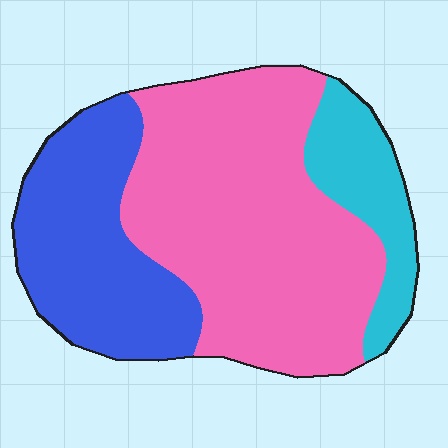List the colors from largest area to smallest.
From largest to smallest: pink, blue, cyan.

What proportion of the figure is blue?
Blue takes up about one third (1/3) of the figure.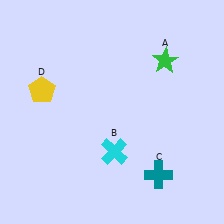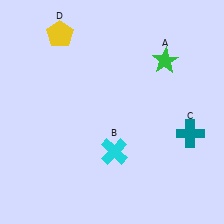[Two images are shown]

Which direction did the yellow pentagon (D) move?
The yellow pentagon (D) moved up.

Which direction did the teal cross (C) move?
The teal cross (C) moved up.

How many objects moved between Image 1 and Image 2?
2 objects moved between the two images.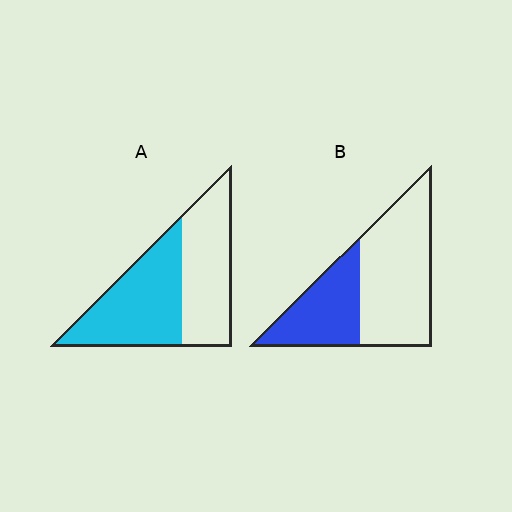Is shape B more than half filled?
No.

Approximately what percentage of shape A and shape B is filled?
A is approximately 55% and B is approximately 35%.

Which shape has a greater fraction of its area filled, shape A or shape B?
Shape A.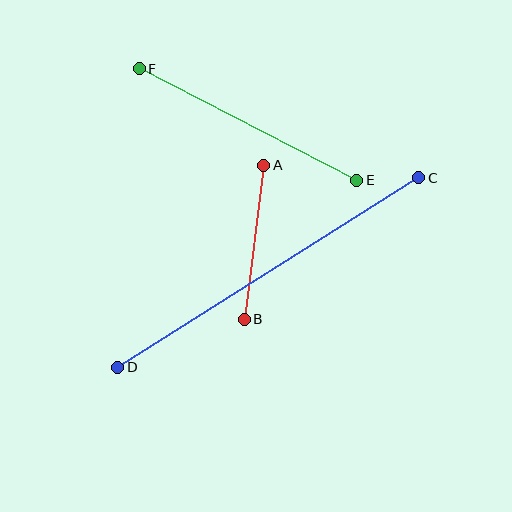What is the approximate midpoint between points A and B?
The midpoint is at approximately (254, 242) pixels.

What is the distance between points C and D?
The distance is approximately 356 pixels.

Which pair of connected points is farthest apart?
Points C and D are farthest apart.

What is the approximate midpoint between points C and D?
The midpoint is at approximately (268, 273) pixels.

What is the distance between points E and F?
The distance is approximately 245 pixels.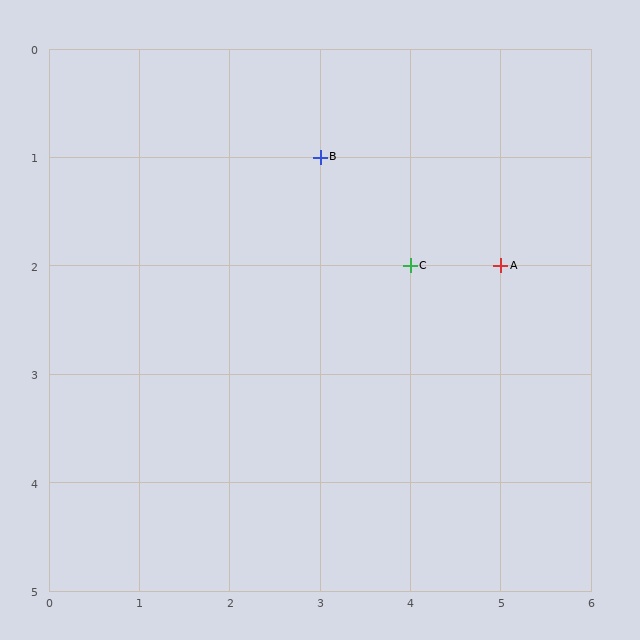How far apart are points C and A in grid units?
Points C and A are 1 column apart.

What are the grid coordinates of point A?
Point A is at grid coordinates (5, 2).